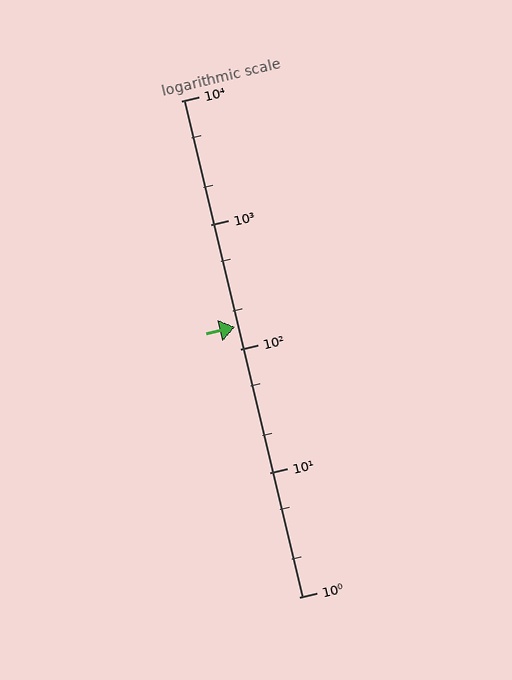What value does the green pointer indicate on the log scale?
The pointer indicates approximately 150.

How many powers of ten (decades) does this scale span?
The scale spans 4 decades, from 1 to 10000.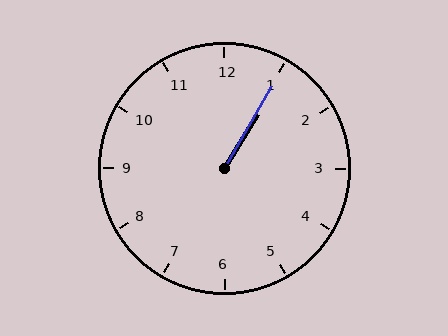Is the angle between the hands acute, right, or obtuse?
It is acute.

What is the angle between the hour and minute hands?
Approximately 2 degrees.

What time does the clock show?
1:05.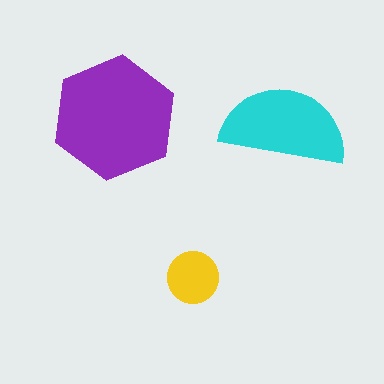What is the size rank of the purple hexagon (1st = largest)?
1st.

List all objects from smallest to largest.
The yellow circle, the cyan semicircle, the purple hexagon.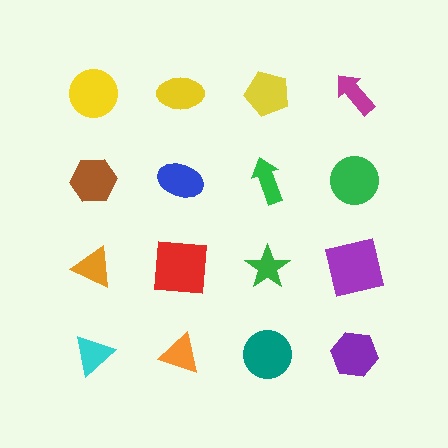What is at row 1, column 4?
A magenta arrow.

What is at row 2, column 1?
A brown hexagon.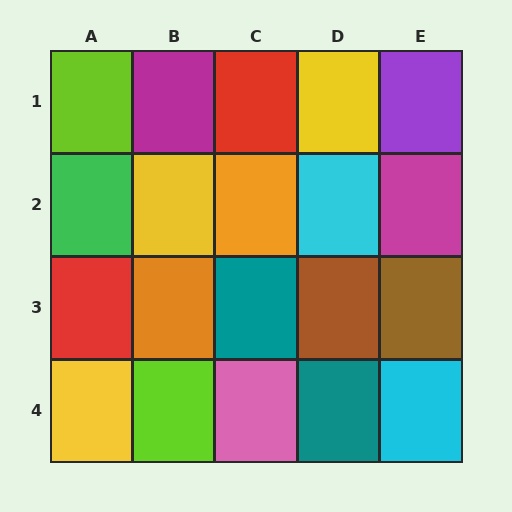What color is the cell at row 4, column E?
Cyan.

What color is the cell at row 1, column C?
Red.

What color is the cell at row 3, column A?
Red.